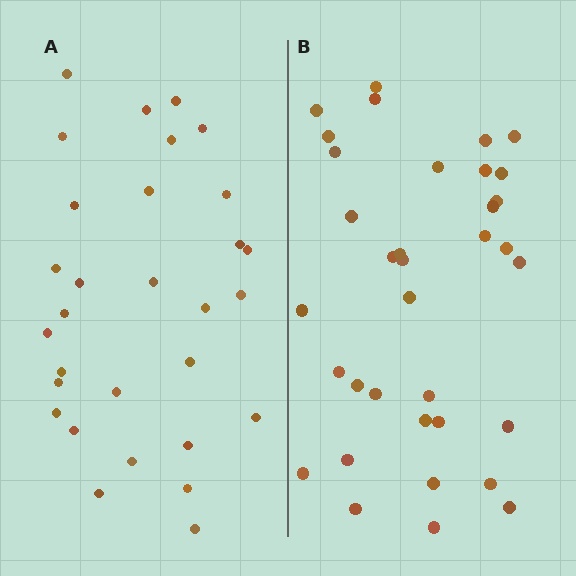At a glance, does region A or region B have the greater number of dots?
Region B (the right region) has more dots.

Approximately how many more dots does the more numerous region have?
Region B has about 5 more dots than region A.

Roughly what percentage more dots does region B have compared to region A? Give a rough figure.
About 15% more.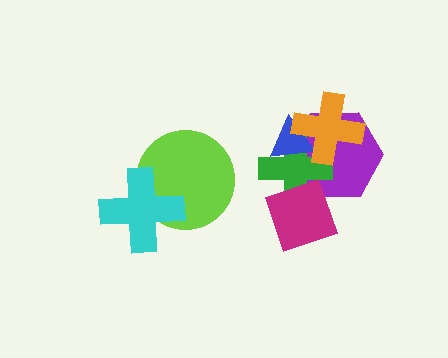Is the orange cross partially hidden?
No, no other shape covers it.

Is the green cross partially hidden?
Yes, it is partially covered by another shape.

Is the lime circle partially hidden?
Yes, it is partially covered by another shape.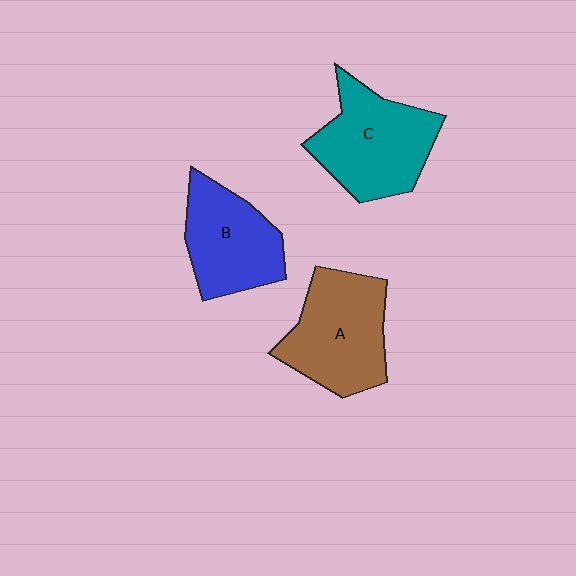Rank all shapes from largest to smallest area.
From largest to smallest: C (teal), A (brown), B (blue).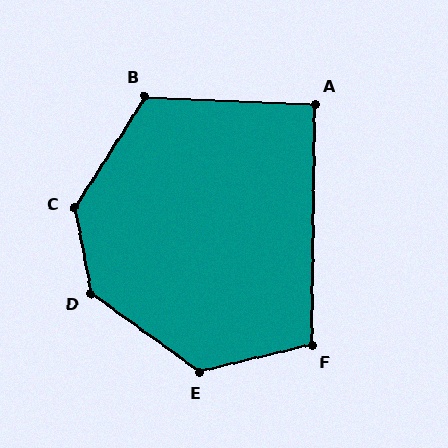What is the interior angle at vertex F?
Approximately 104 degrees (obtuse).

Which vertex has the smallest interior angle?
A, at approximately 92 degrees.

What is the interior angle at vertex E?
Approximately 131 degrees (obtuse).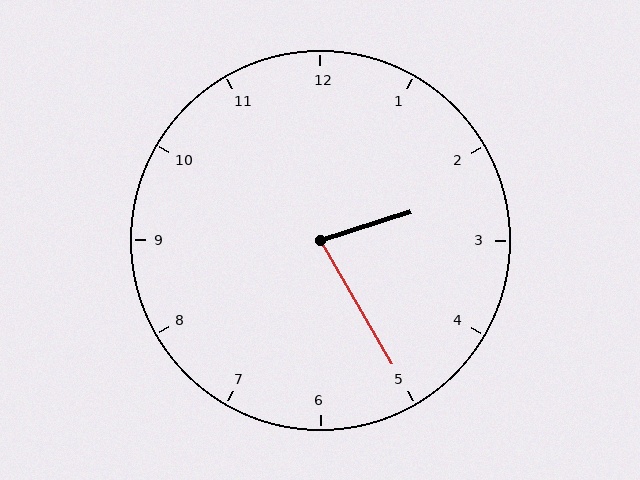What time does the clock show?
2:25.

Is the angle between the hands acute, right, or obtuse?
It is acute.